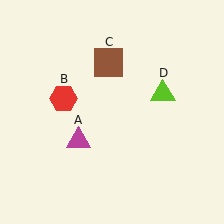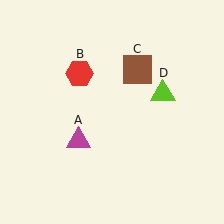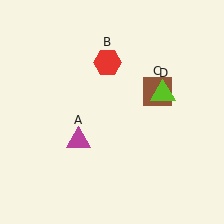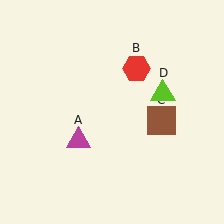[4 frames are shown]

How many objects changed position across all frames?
2 objects changed position: red hexagon (object B), brown square (object C).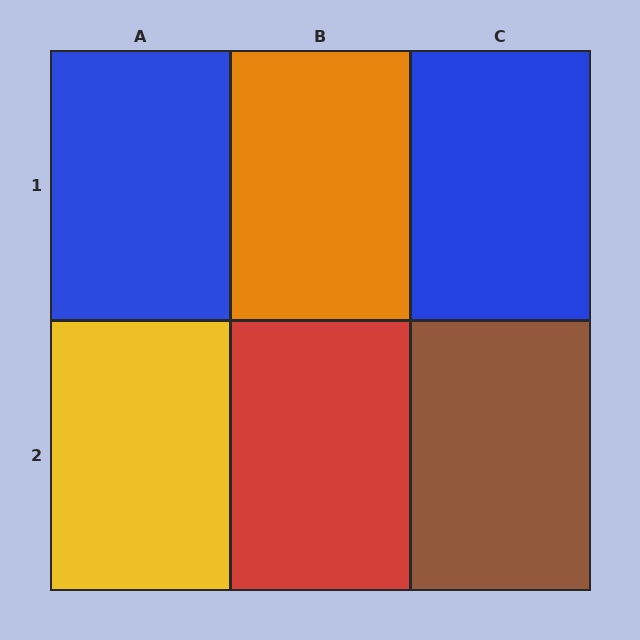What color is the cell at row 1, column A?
Blue.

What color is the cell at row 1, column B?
Orange.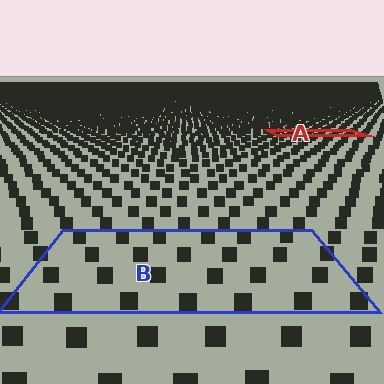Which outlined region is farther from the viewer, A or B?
Region A is farther from the viewer — the texture elements inside it appear smaller and more densely packed.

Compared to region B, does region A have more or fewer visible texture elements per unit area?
Region A has more texture elements per unit area — they are packed more densely because it is farther away.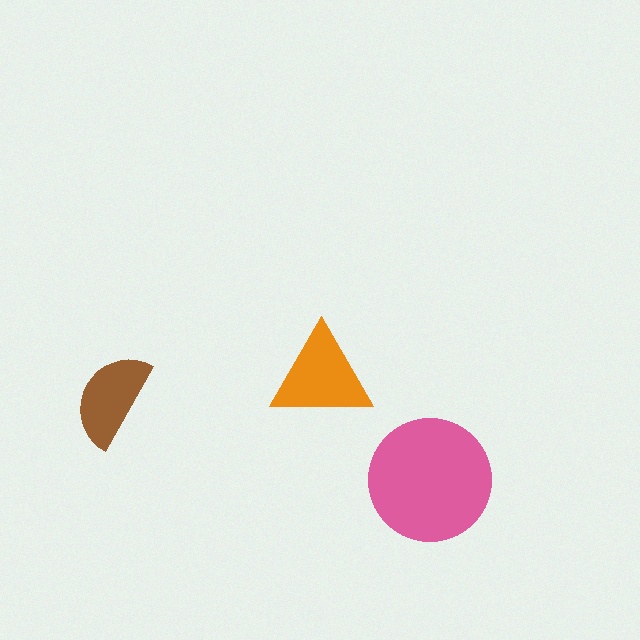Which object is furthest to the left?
The brown semicircle is leftmost.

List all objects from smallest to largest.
The brown semicircle, the orange triangle, the pink circle.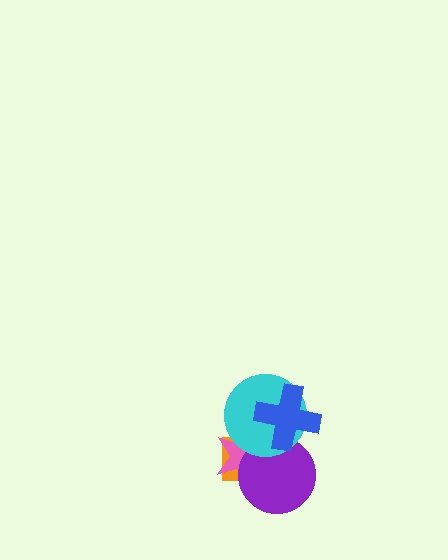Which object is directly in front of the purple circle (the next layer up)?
The cyan circle is directly in front of the purple circle.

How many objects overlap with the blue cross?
3 objects overlap with the blue cross.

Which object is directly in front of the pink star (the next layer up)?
The purple circle is directly in front of the pink star.